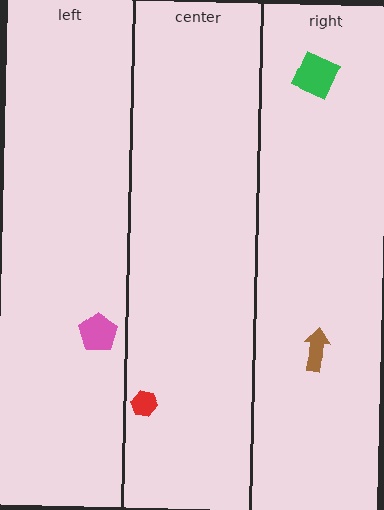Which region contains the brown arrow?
The right region.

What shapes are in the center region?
The red hexagon.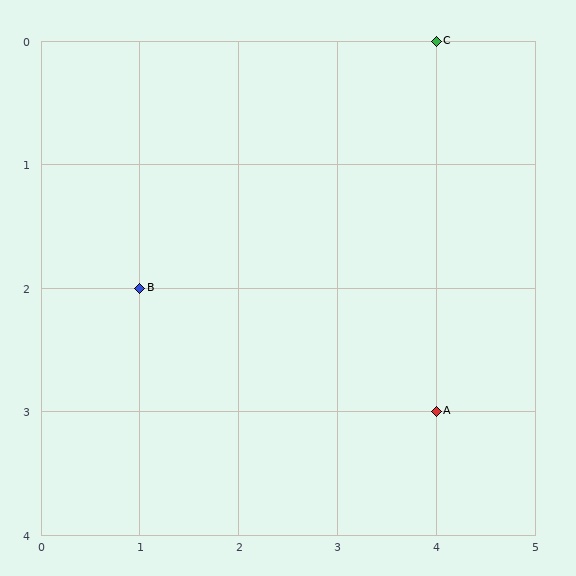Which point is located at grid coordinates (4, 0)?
Point C is at (4, 0).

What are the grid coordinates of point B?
Point B is at grid coordinates (1, 2).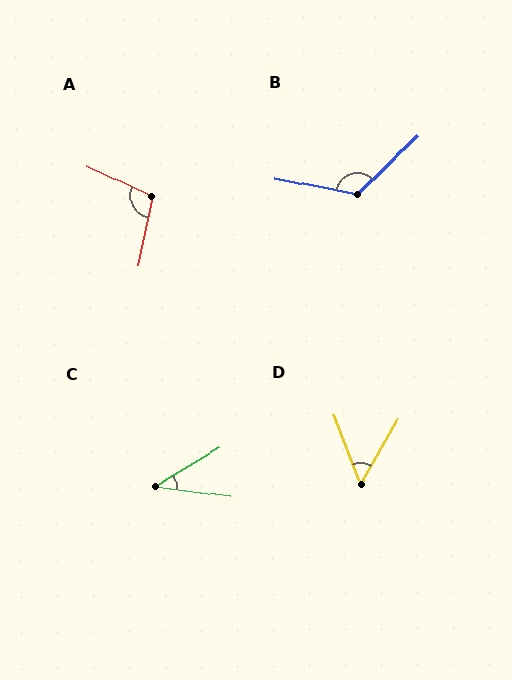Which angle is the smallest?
C, at approximately 38 degrees.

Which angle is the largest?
B, at approximately 125 degrees.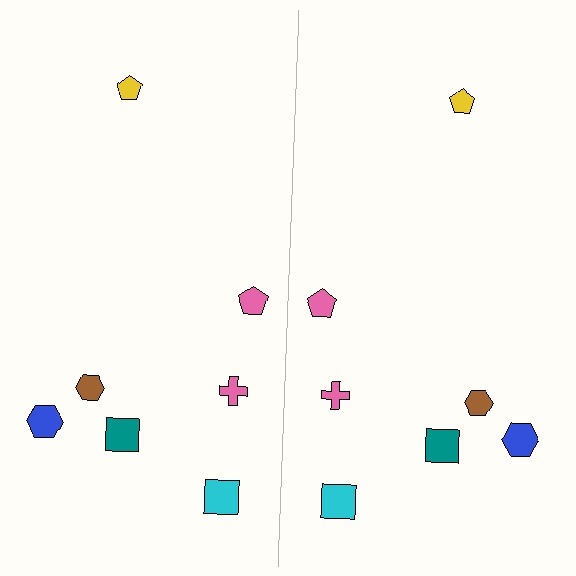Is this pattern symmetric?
Yes, this pattern has bilateral (reflection) symmetry.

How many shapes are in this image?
There are 14 shapes in this image.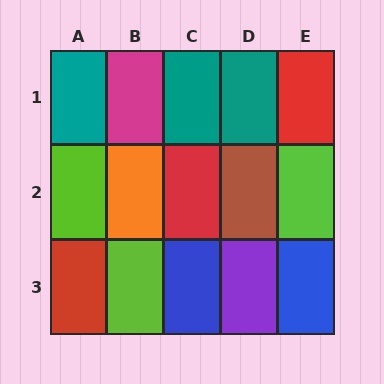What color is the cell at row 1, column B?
Magenta.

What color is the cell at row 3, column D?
Purple.